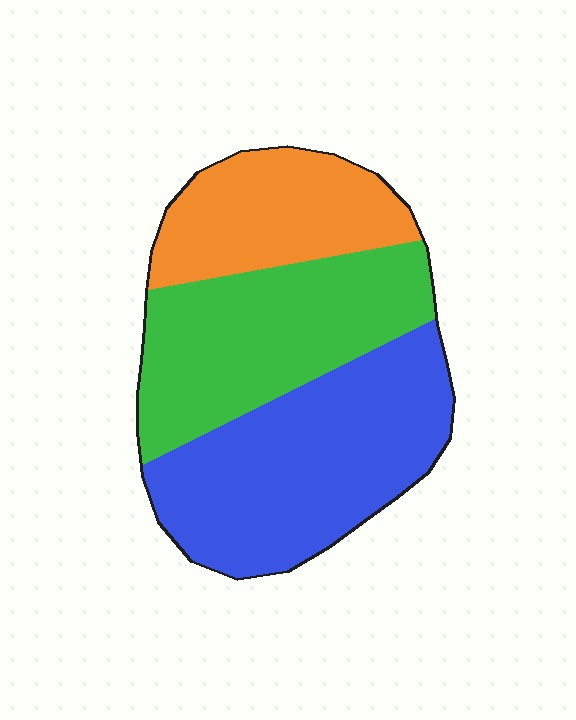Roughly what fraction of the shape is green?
Green takes up about one third (1/3) of the shape.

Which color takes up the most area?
Blue, at roughly 40%.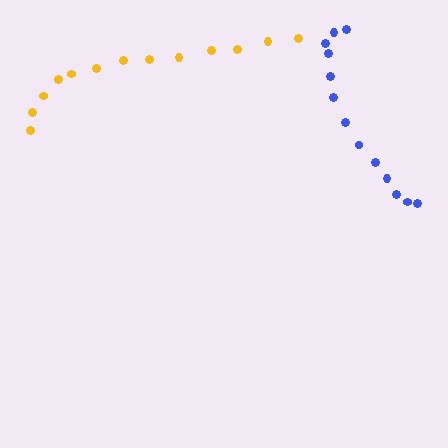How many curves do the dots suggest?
There are 2 distinct paths.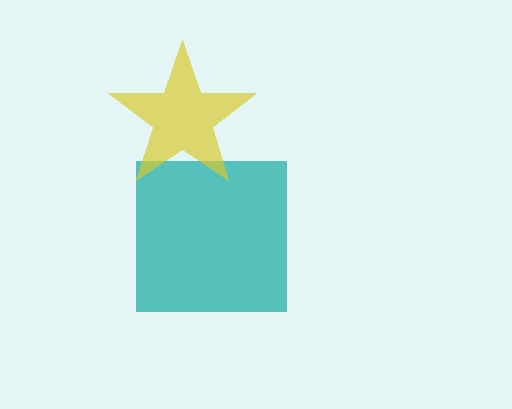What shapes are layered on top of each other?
The layered shapes are: a teal square, a yellow star.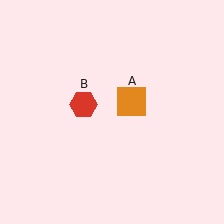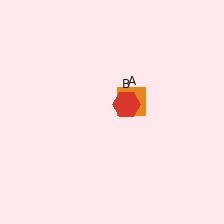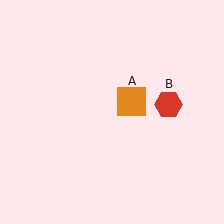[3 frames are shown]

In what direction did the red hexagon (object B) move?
The red hexagon (object B) moved right.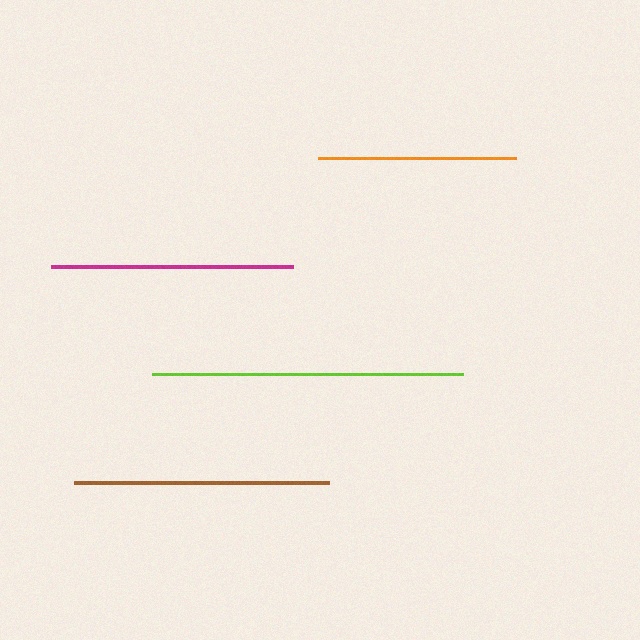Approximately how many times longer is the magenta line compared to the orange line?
The magenta line is approximately 1.2 times the length of the orange line.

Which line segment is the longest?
The lime line is the longest at approximately 311 pixels.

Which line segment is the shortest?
The orange line is the shortest at approximately 198 pixels.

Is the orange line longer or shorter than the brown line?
The brown line is longer than the orange line.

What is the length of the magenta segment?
The magenta segment is approximately 242 pixels long.